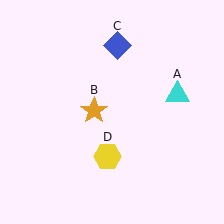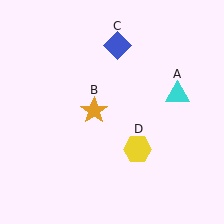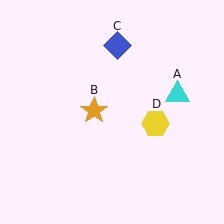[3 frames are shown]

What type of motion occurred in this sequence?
The yellow hexagon (object D) rotated counterclockwise around the center of the scene.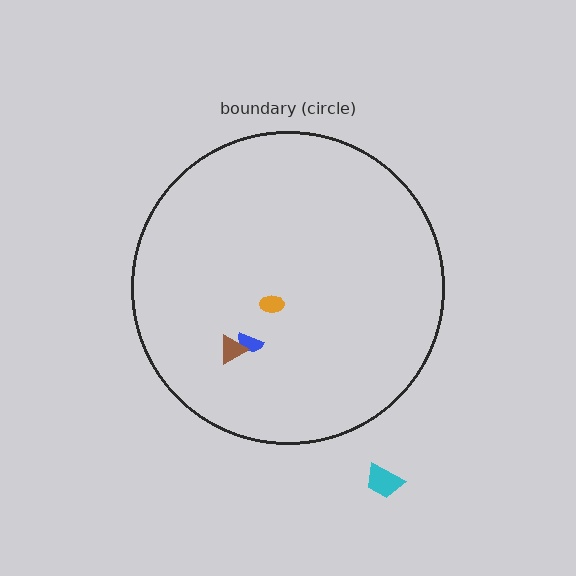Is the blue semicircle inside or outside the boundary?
Inside.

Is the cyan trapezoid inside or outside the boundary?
Outside.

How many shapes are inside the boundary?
3 inside, 1 outside.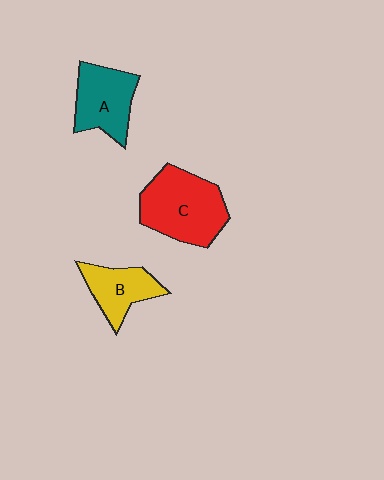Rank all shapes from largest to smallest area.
From largest to smallest: C (red), A (teal), B (yellow).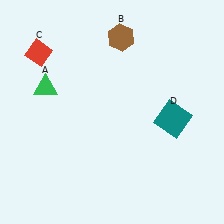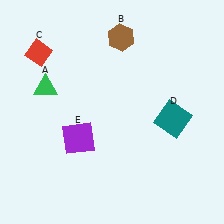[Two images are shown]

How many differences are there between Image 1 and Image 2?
There is 1 difference between the two images.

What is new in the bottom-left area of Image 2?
A purple square (E) was added in the bottom-left area of Image 2.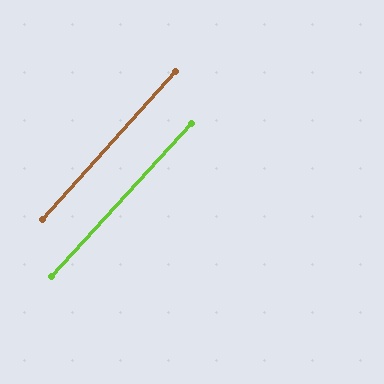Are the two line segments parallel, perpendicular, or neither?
Parallel — their directions differ by only 0.6°.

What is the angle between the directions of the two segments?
Approximately 1 degree.